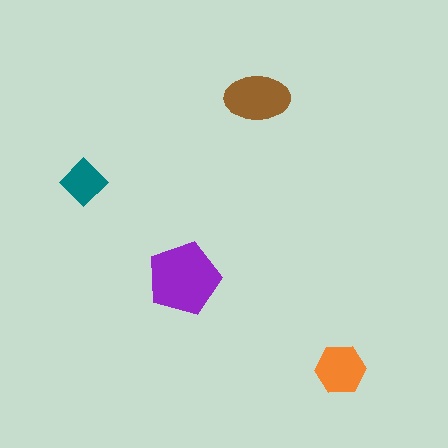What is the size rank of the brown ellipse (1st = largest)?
2nd.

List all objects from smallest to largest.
The teal diamond, the orange hexagon, the brown ellipse, the purple pentagon.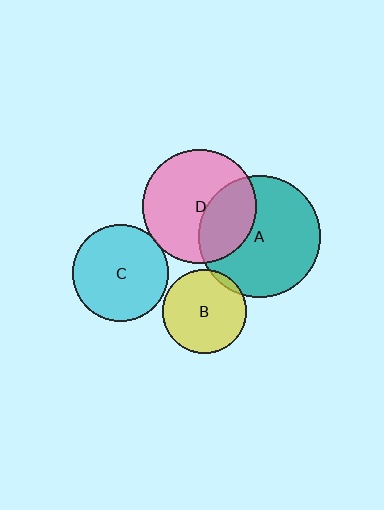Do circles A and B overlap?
Yes.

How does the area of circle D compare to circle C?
Approximately 1.4 times.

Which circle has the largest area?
Circle A (teal).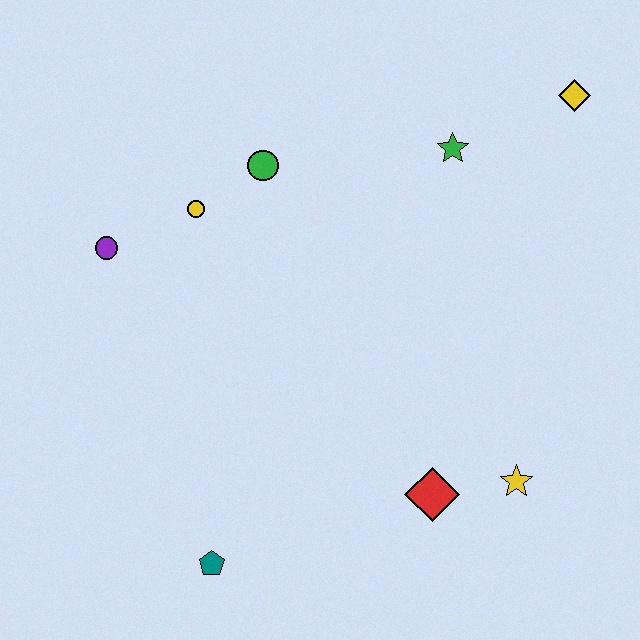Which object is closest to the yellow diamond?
The green star is closest to the yellow diamond.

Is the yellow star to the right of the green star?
Yes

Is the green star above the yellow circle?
Yes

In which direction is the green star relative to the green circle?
The green star is to the right of the green circle.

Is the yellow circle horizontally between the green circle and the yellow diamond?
No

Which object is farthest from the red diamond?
The yellow diamond is farthest from the red diamond.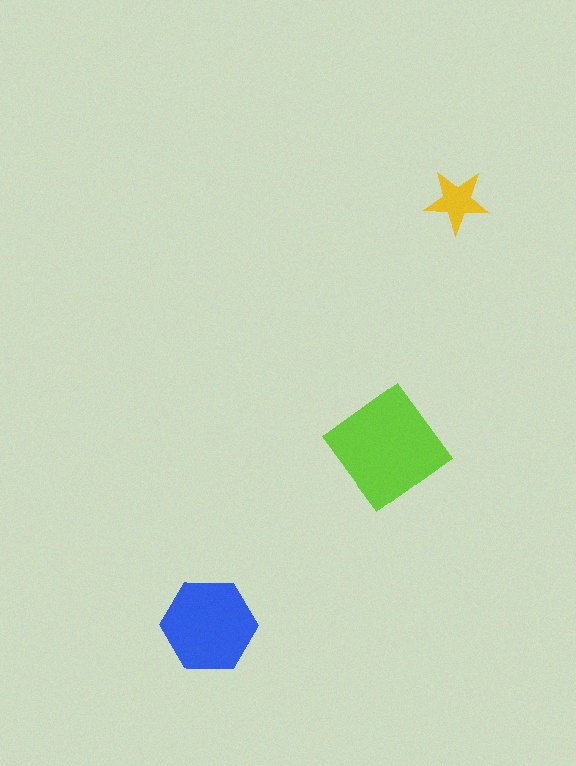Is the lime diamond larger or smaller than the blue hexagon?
Larger.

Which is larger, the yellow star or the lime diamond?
The lime diamond.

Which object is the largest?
The lime diamond.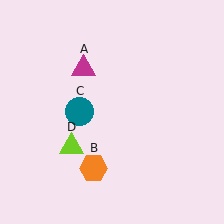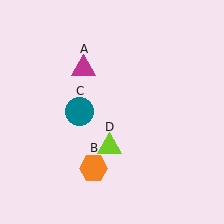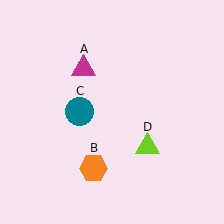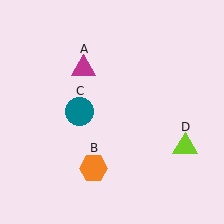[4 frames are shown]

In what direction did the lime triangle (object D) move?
The lime triangle (object D) moved right.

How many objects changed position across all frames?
1 object changed position: lime triangle (object D).